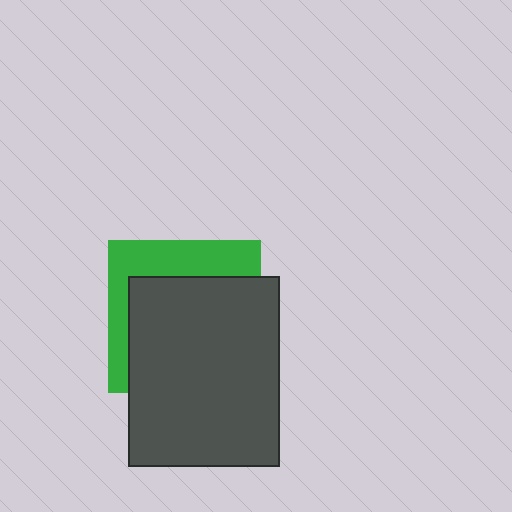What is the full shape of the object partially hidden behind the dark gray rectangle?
The partially hidden object is a green square.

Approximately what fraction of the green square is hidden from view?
Roughly 67% of the green square is hidden behind the dark gray rectangle.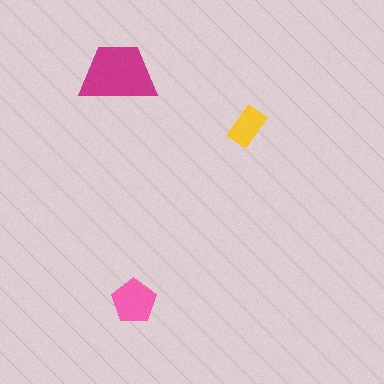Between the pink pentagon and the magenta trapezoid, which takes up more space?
The magenta trapezoid.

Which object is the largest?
The magenta trapezoid.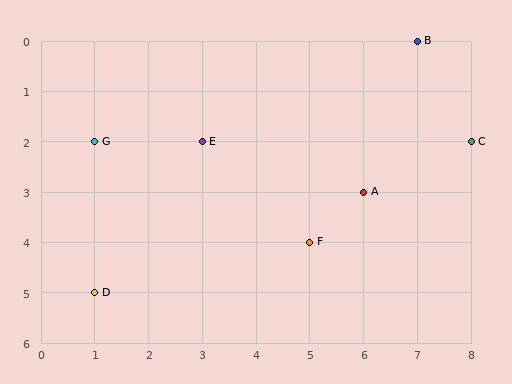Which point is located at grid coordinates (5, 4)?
Point F is at (5, 4).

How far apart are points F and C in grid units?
Points F and C are 3 columns and 2 rows apart (about 3.6 grid units diagonally).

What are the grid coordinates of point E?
Point E is at grid coordinates (3, 2).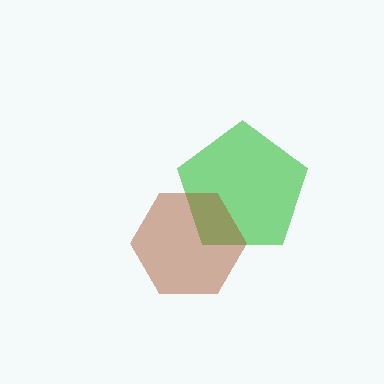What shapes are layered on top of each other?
The layered shapes are: a green pentagon, a brown hexagon.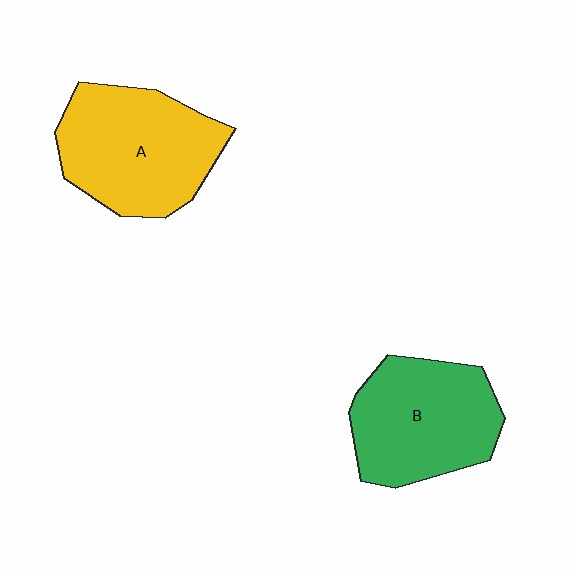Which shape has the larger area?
Shape A (yellow).